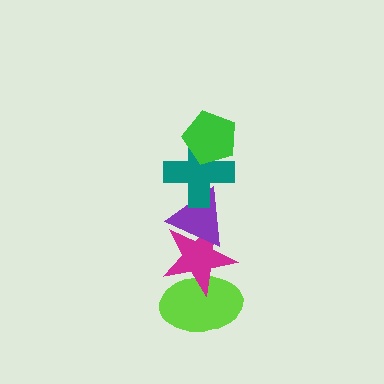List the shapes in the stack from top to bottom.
From top to bottom: the green pentagon, the teal cross, the purple triangle, the magenta star, the lime ellipse.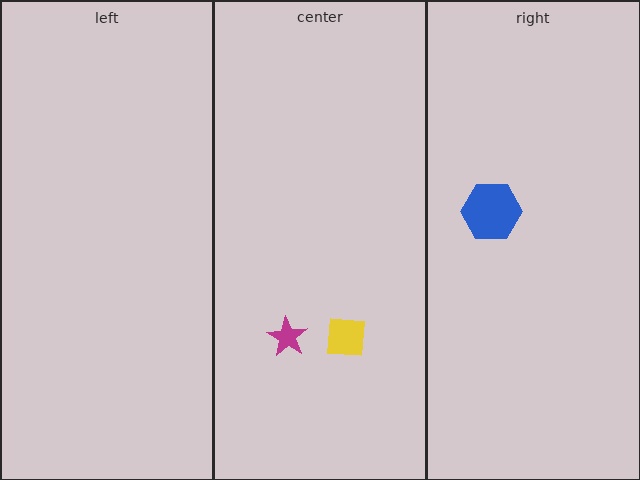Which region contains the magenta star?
The center region.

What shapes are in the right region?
The blue hexagon.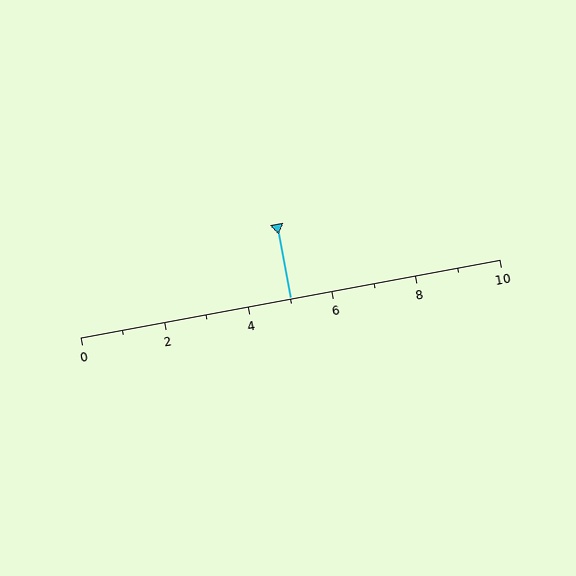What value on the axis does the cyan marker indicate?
The marker indicates approximately 5.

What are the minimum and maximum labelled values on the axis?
The axis runs from 0 to 10.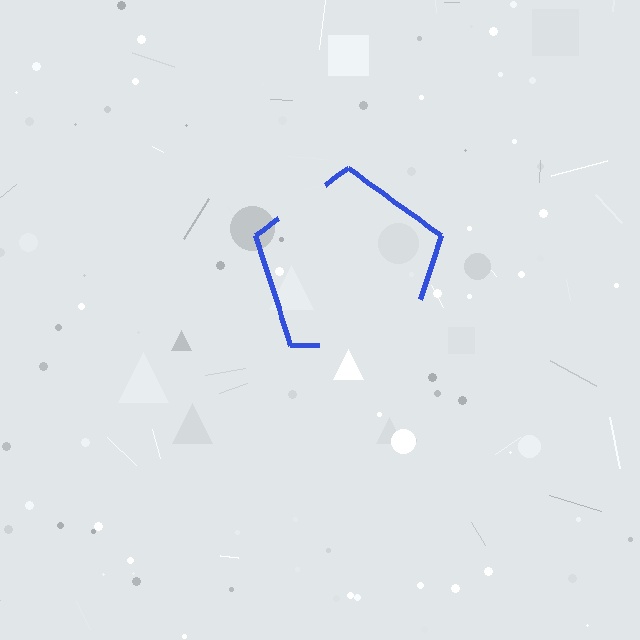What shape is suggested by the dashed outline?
The dashed outline suggests a pentagon.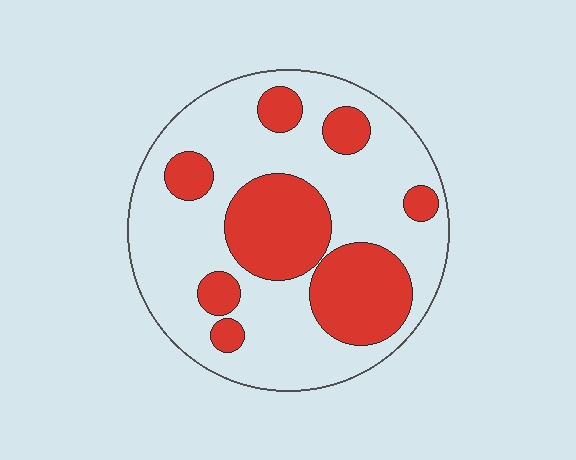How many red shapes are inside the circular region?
8.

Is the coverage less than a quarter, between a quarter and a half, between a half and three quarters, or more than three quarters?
Between a quarter and a half.